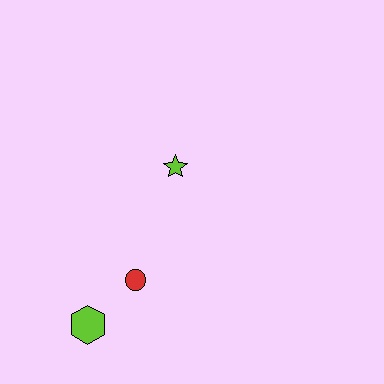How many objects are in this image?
There are 3 objects.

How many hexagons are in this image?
There is 1 hexagon.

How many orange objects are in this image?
There are no orange objects.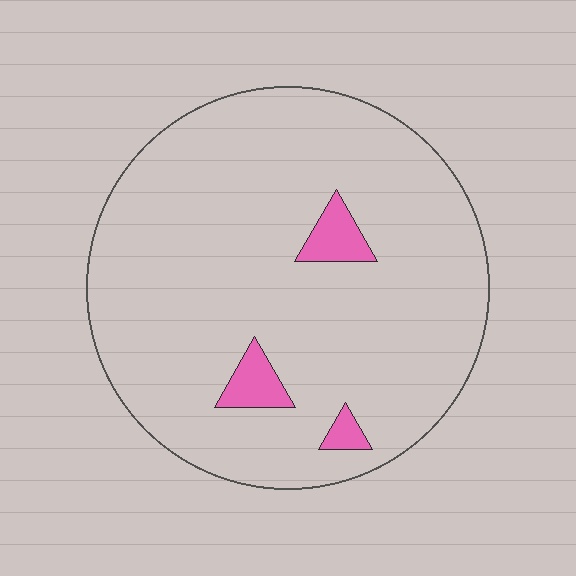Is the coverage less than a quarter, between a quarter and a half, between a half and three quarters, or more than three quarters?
Less than a quarter.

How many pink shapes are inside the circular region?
3.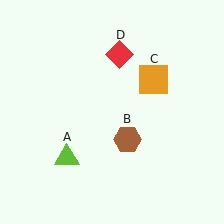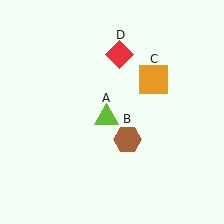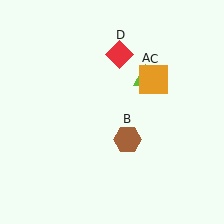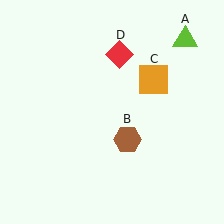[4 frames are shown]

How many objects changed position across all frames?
1 object changed position: lime triangle (object A).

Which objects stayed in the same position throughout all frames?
Brown hexagon (object B) and orange square (object C) and red diamond (object D) remained stationary.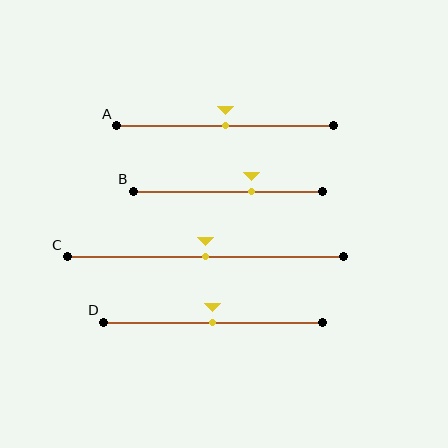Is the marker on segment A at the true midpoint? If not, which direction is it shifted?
Yes, the marker on segment A is at the true midpoint.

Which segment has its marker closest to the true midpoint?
Segment A has its marker closest to the true midpoint.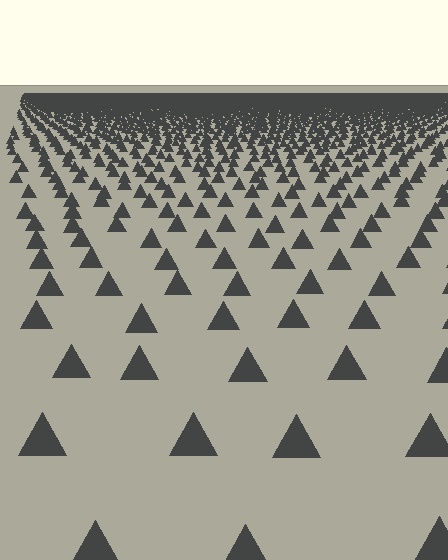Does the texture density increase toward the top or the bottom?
Density increases toward the top.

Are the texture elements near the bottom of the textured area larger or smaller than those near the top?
Larger. Near the bottom, elements are closer to the viewer and appear at a bigger on-screen size.